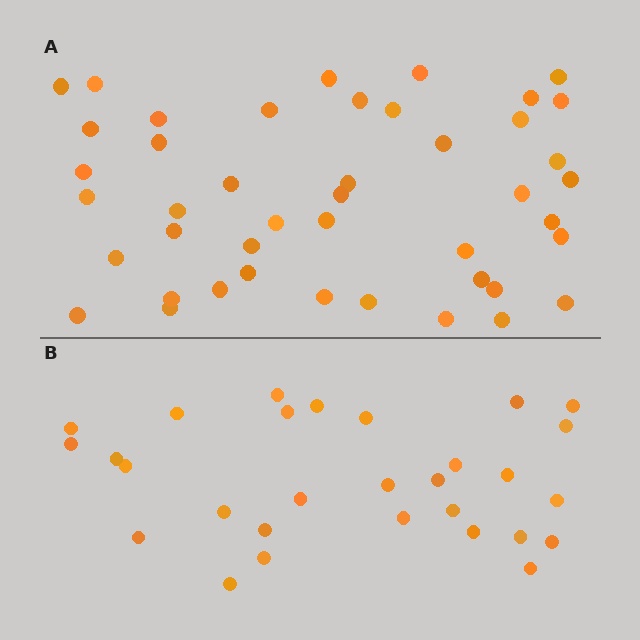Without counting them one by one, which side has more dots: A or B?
Region A (the top region) has more dots.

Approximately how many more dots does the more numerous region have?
Region A has approximately 15 more dots than region B.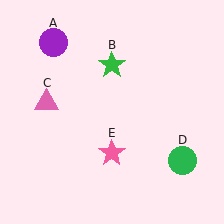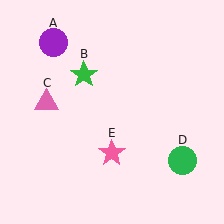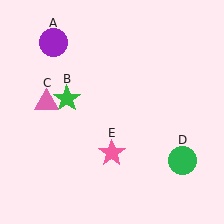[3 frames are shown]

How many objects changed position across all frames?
1 object changed position: green star (object B).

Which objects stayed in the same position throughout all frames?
Purple circle (object A) and pink triangle (object C) and green circle (object D) and pink star (object E) remained stationary.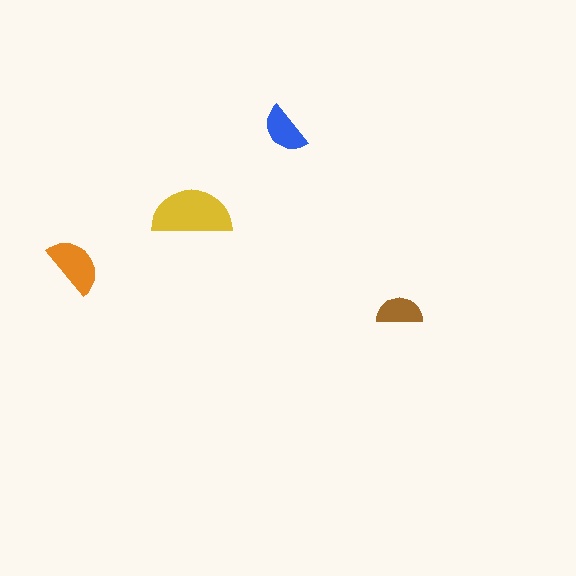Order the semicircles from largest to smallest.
the yellow one, the orange one, the blue one, the brown one.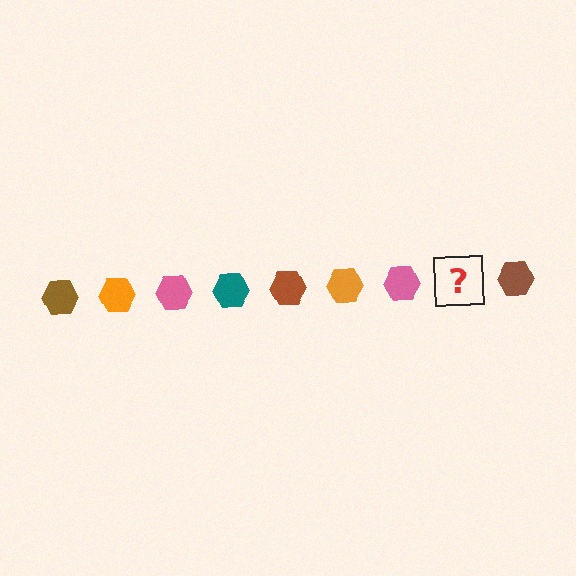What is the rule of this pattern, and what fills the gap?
The rule is that the pattern cycles through brown, orange, pink, teal hexagons. The gap should be filled with a teal hexagon.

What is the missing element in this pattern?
The missing element is a teal hexagon.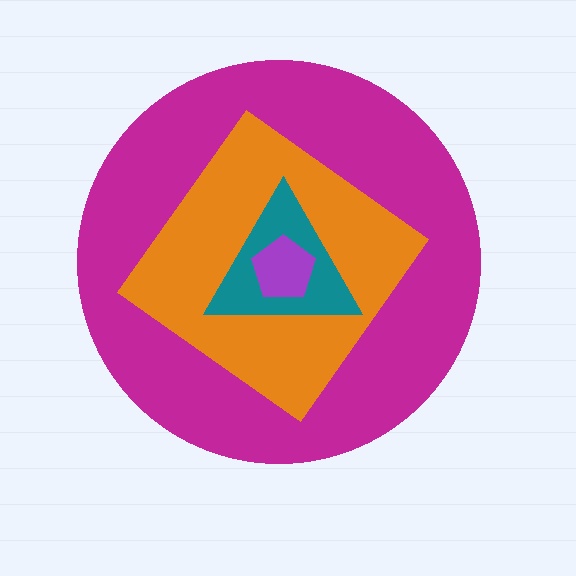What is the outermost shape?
The magenta circle.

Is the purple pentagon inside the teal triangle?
Yes.